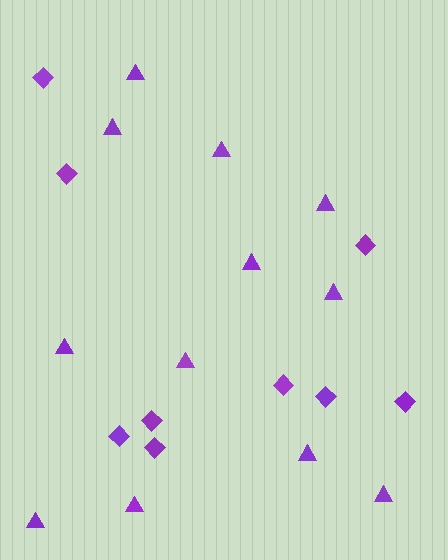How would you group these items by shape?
There are 2 groups: one group of triangles (12) and one group of diamonds (9).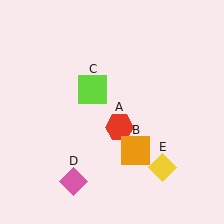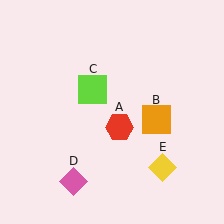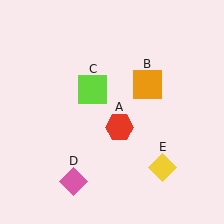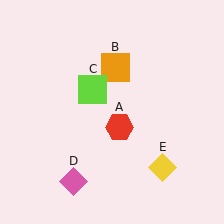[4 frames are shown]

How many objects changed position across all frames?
1 object changed position: orange square (object B).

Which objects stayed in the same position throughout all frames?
Red hexagon (object A) and lime square (object C) and pink diamond (object D) and yellow diamond (object E) remained stationary.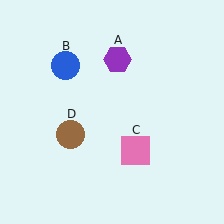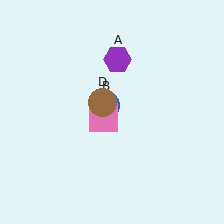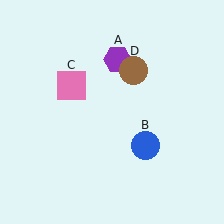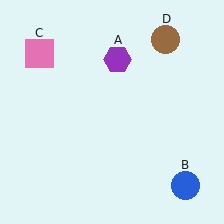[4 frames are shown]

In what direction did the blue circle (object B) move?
The blue circle (object B) moved down and to the right.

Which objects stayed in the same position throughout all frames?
Purple hexagon (object A) remained stationary.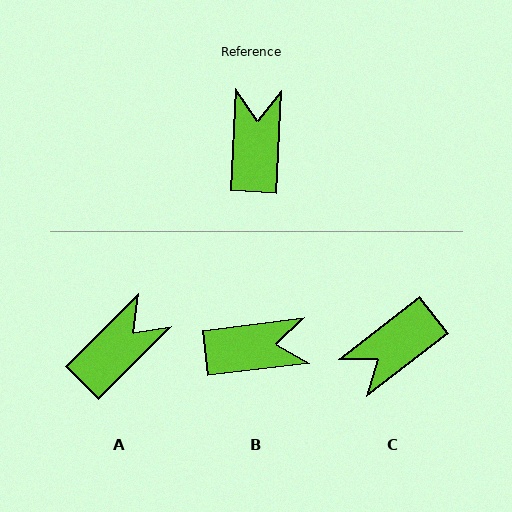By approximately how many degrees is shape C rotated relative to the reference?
Approximately 131 degrees counter-clockwise.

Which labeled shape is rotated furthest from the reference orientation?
C, about 131 degrees away.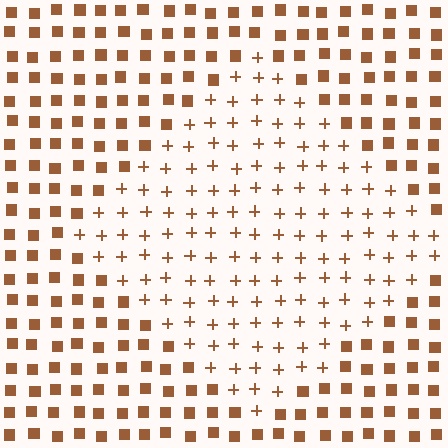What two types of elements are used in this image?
The image uses plus signs inside the diamond region and squares outside it.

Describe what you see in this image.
The image is filled with small brown elements arranged in a uniform grid. A diamond-shaped region contains plus signs, while the surrounding area contains squares. The boundary is defined purely by the change in element shape.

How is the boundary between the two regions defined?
The boundary is defined by a change in element shape: plus signs inside vs. squares outside. All elements share the same color and spacing.